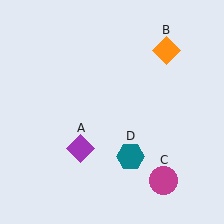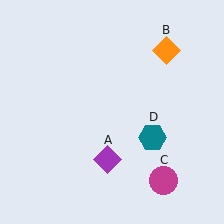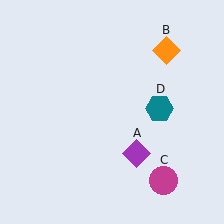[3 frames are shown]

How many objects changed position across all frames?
2 objects changed position: purple diamond (object A), teal hexagon (object D).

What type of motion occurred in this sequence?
The purple diamond (object A), teal hexagon (object D) rotated counterclockwise around the center of the scene.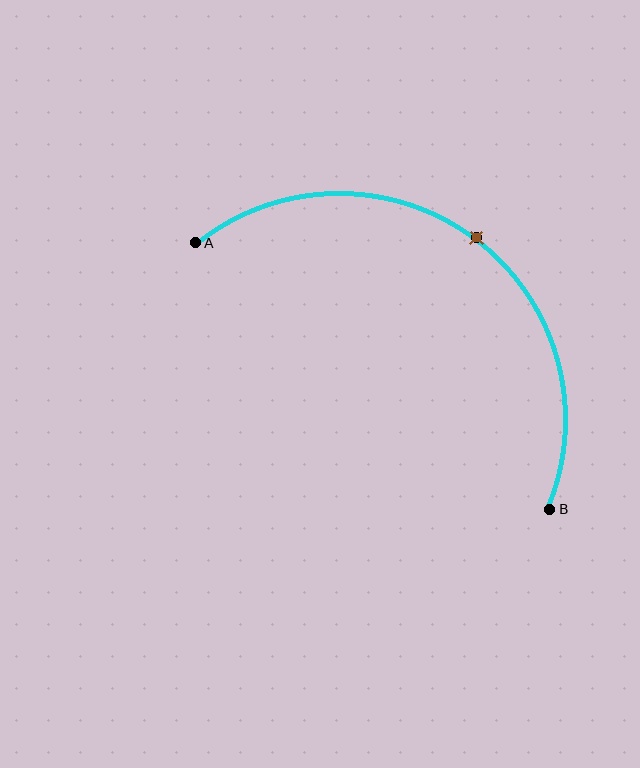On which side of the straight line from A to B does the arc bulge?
The arc bulges above and to the right of the straight line connecting A and B.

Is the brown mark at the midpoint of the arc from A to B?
Yes. The brown mark lies on the arc at equal arc-length from both A and B — it is the arc midpoint.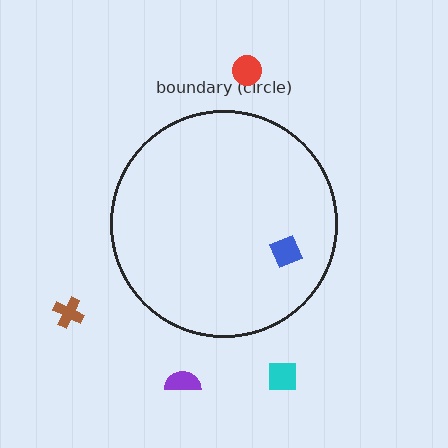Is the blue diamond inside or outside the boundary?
Inside.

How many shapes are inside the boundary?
1 inside, 4 outside.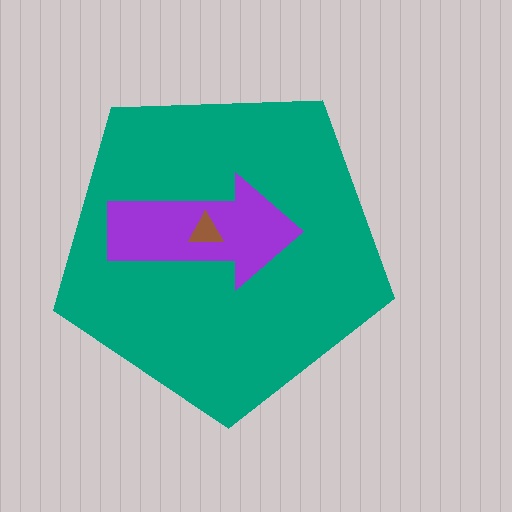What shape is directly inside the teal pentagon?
The purple arrow.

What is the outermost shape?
The teal pentagon.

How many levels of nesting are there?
3.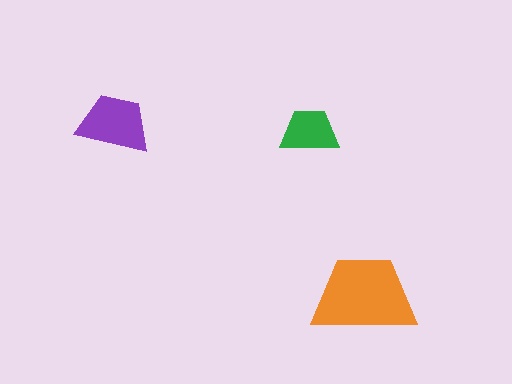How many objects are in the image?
There are 3 objects in the image.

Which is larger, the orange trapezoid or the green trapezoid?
The orange one.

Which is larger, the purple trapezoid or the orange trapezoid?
The orange one.